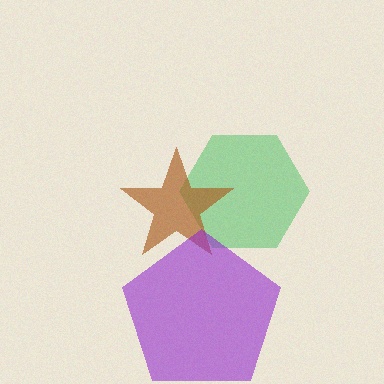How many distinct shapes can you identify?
There are 3 distinct shapes: a green hexagon, a brown star, a purple pentagon.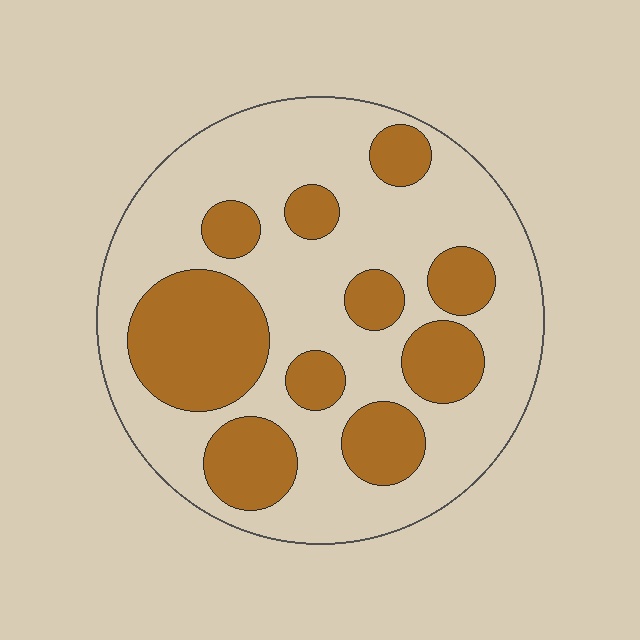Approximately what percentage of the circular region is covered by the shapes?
Approximately 35%.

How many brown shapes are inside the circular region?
10.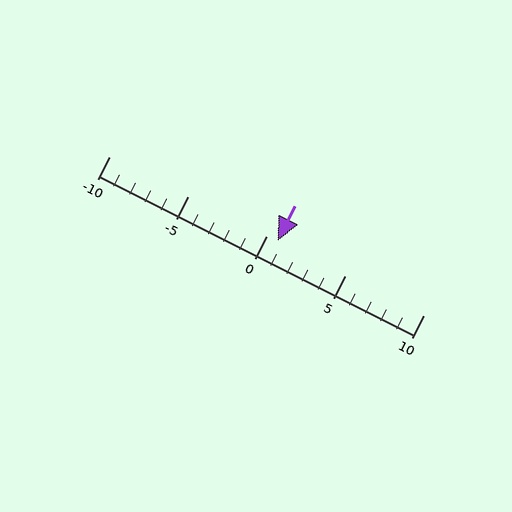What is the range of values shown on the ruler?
The ruler shows values from -10 to 10.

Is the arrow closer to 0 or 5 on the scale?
The arrow is closer to 0.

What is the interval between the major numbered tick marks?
The major tick marks are spaced 5 units apart.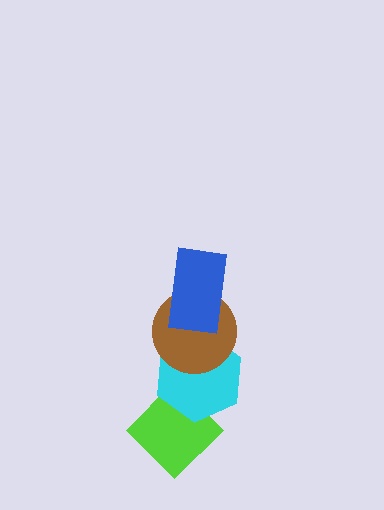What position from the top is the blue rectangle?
The blue rectangle is 1st from the top.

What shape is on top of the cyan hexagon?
The brown circle is on top of the cyan hexagon.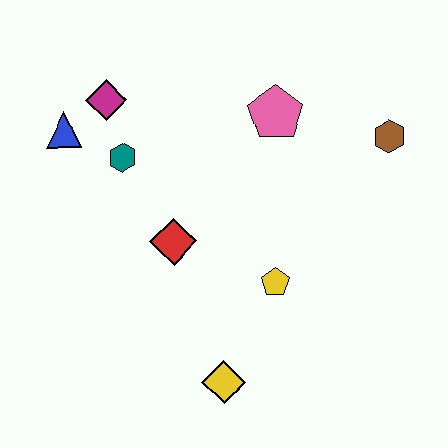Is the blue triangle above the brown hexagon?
Yes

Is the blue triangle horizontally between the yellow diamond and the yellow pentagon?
No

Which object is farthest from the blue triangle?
The brown hexagon is farthest from the blue triangle.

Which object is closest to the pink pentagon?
The brown hexagon is closest to the pink pentagon.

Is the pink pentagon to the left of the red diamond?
No